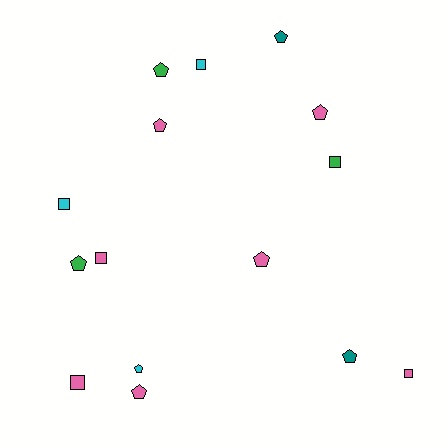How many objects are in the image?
There are 15 objects.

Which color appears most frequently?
Pink, with 7 objects.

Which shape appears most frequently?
Pentagon, with 9 objects.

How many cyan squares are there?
There are 2 cyan squares.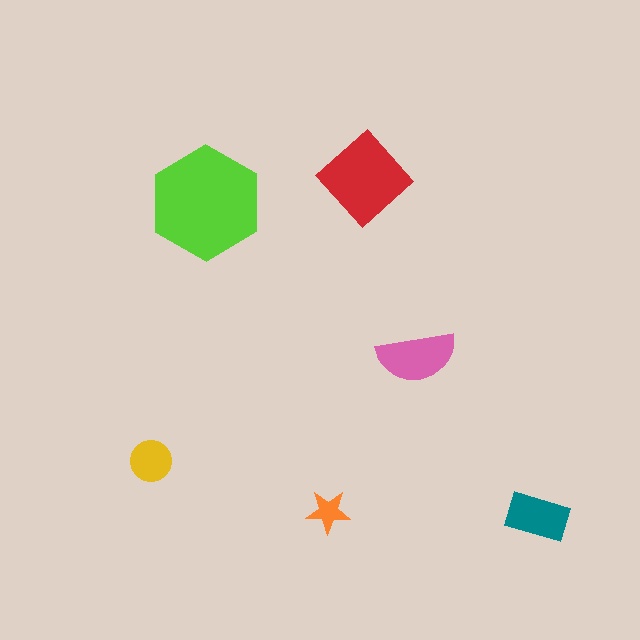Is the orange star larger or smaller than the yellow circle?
Smaller.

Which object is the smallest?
The orange star.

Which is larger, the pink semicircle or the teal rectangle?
The pink semicircle.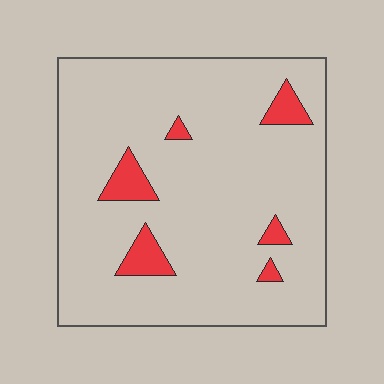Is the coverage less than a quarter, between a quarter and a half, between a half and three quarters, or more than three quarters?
Less than a quarter.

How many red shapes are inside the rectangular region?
6.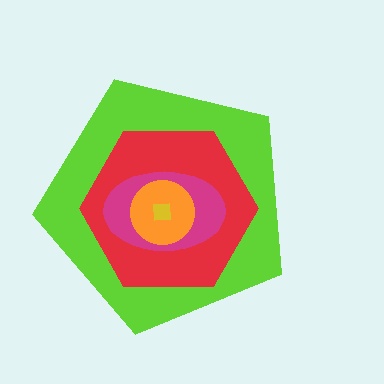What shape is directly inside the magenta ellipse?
The orange circle.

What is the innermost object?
The yellow square.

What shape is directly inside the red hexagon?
The magenta ellipse.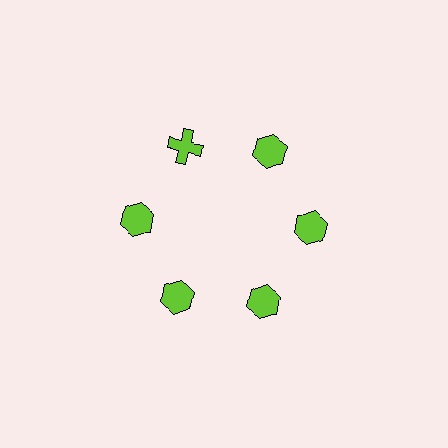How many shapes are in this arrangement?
There are 6 shapes arranged in a ring pattern.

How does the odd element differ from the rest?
It has a different shape: cross instead of hexagon.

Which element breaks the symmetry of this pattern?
The lime cross at roughly the 11 o'clock position breaks the symmetry. All other shapes are lime hexagons.